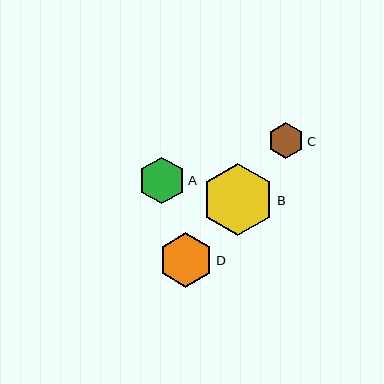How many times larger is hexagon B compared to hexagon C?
Hexagon B is approximately 2.0 times the size of hexagon C.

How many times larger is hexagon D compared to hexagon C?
Hexagon D is approximately 1.5 times the size of hexagon C.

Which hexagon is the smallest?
Hexagon C is the smallest with a size of approximately 36 pixels.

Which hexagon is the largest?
Hexagon B is the largest with a size of approximately 72 pixels.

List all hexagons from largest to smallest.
From largest to smallest: B, D, A, C.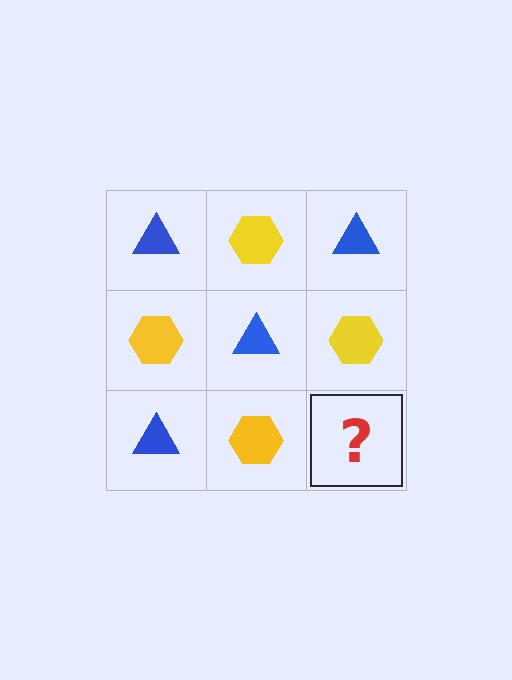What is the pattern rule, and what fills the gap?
The rule is that it alternates blue triangle and yellow hexagon in a checkerboard pattern. The gap should be filled with a blue triangle.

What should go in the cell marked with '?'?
The missing cell should contain a blue triangle.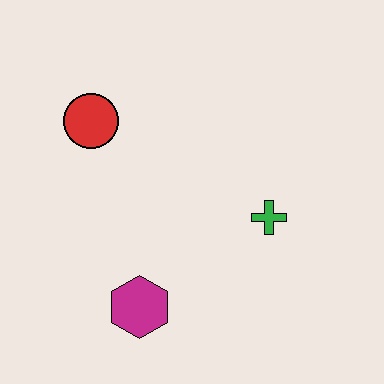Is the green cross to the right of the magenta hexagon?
Yes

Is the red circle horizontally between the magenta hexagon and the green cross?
No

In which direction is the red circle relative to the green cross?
The red circle is to the left of the green cross.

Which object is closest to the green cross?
The magenta hexagon is closest to the green cross.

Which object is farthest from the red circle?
The green cross is farthest from the red circle.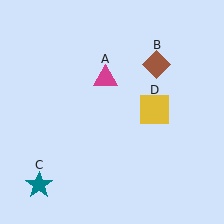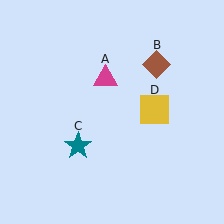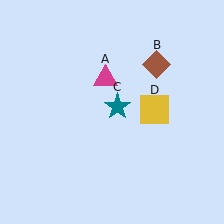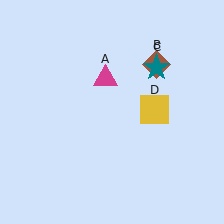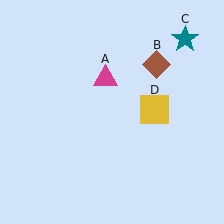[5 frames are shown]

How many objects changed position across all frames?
1 object changed position: teal star (object C).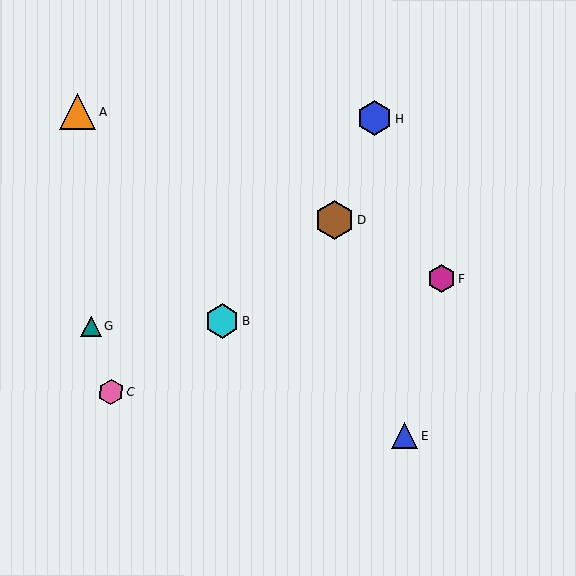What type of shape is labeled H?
Shape H is a blue hexagon.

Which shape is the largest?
The brown hexagon (labeled D) is the largest.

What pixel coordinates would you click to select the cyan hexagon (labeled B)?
Click at (222, 321) to select the cyan hexagon B.